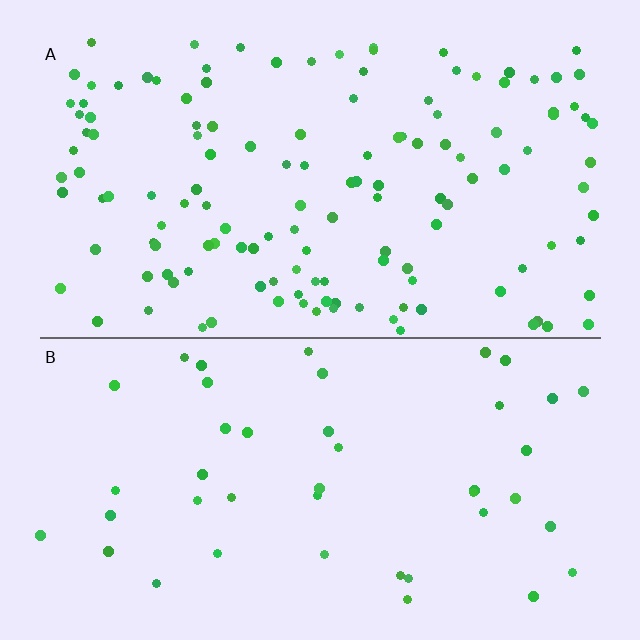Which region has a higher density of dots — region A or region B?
A (the top).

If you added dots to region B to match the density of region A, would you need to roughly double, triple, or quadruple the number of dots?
Approximately triple.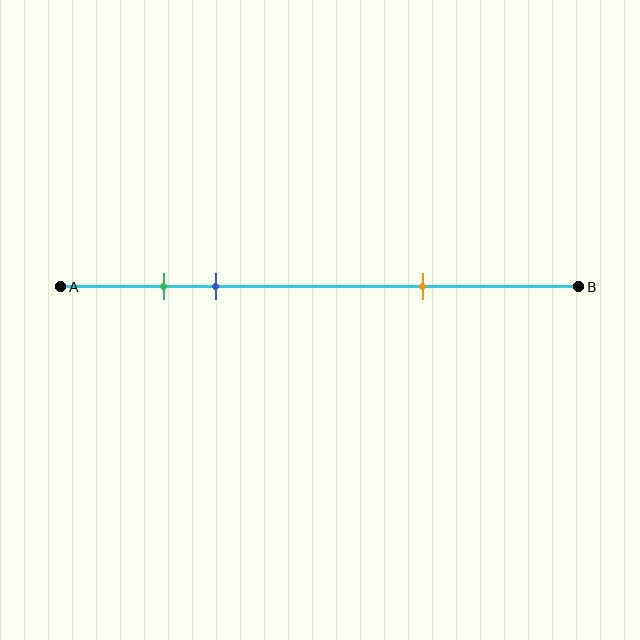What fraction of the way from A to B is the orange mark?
The orange mark is approximately 70% (0.7) of the way from A to B.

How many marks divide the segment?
There are 3 marks dividing the segment.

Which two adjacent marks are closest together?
The green and blue marks are the closest adjacent pair.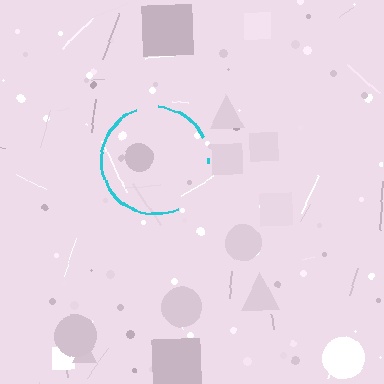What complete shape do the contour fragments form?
The contour fragments form a circle.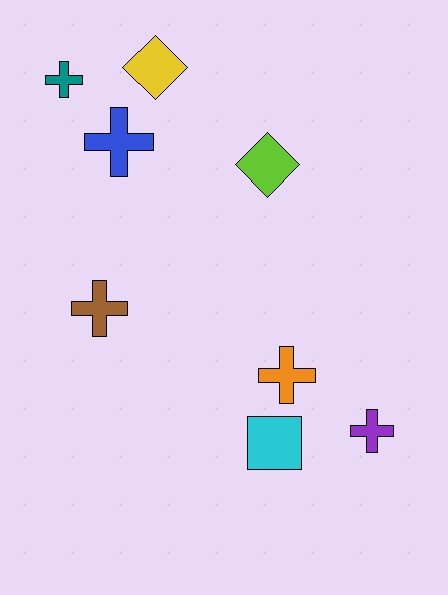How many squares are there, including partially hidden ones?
There is 1 square.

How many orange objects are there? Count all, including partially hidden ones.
There is 1 orange object.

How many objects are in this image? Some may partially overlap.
There are 8 objects.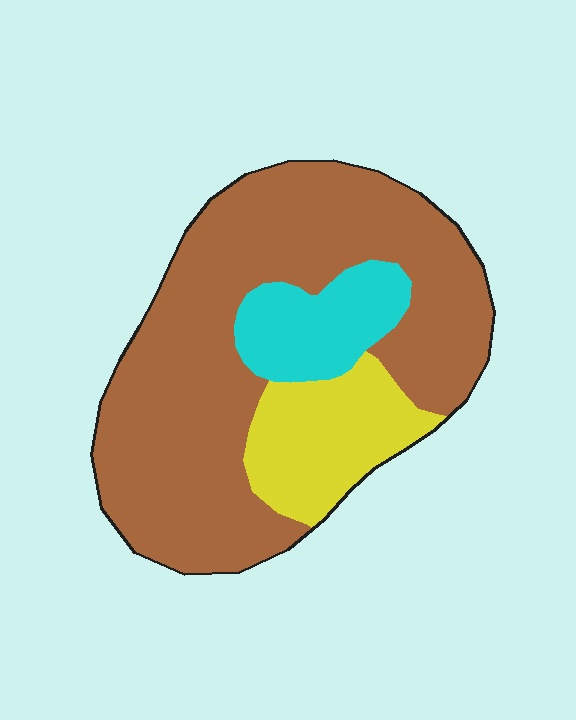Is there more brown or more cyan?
Brown.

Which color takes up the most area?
Brown, at roughly 70%.